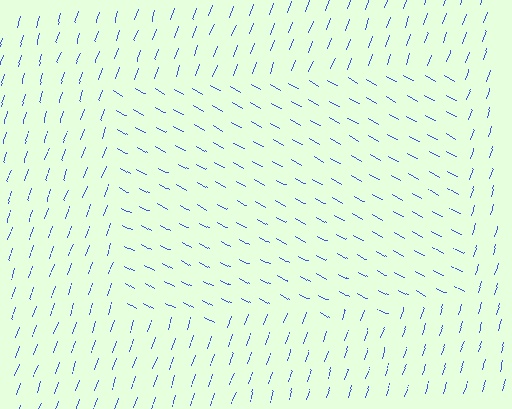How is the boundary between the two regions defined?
The boundary is defined purely by a change in line orientation (approximately 81 degrees difference). All lines are the same color and thickness.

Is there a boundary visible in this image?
Yes, there is a texture boundary formed by a change in line orientation.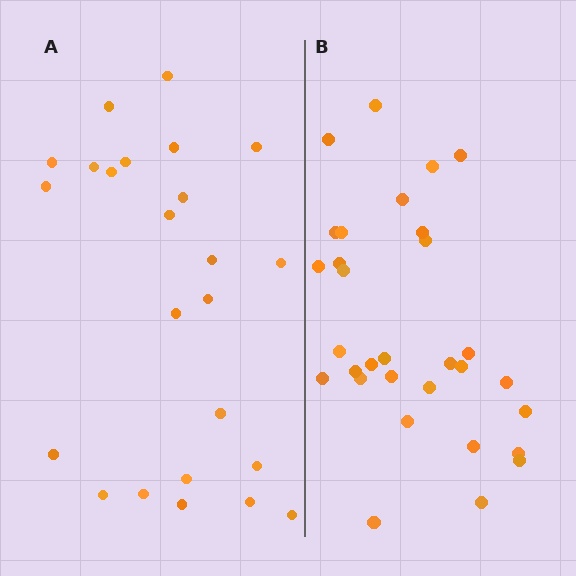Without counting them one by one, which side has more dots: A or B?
Region B (the right region) has more dots.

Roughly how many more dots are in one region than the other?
Region B has roughly 8 or so more dots than region A.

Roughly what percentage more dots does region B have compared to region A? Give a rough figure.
About 30% more.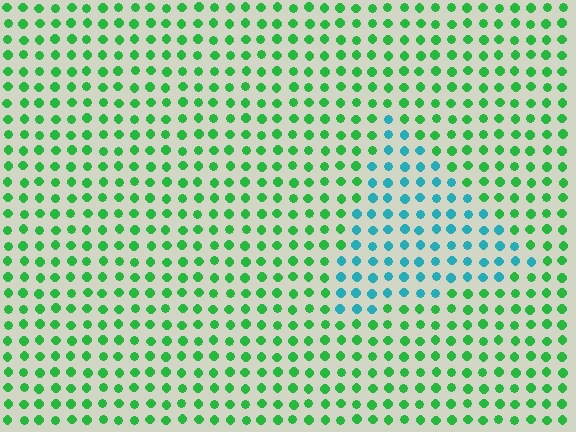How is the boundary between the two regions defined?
The boundary is defined purely by a slight shift in hue (about 55 degrees). Spacing, size, and orientation are identical on both sides.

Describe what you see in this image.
The image is filled with small green elements in a uniform arrangement. A triangle-shaped region is visible where the elements are tinted to a slightly different hue, forming a subtle color boundary.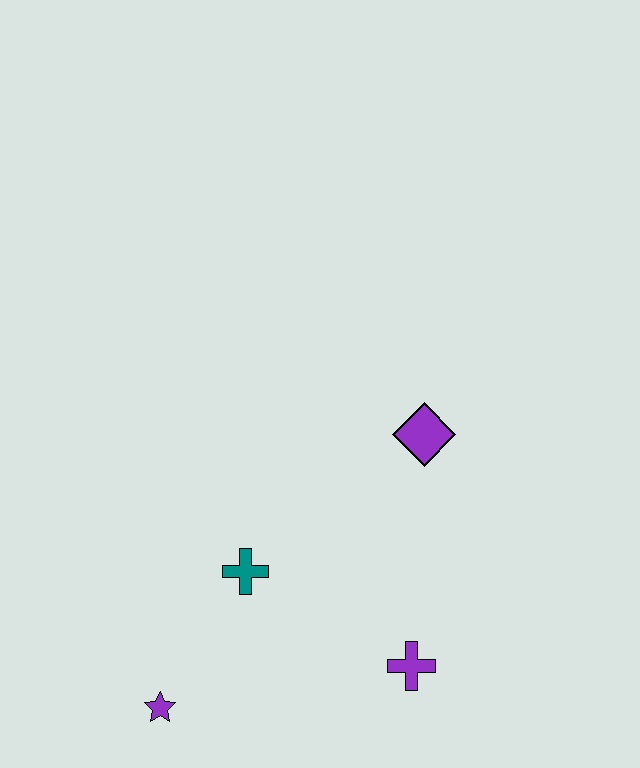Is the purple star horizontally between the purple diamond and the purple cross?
No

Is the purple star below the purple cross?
Yes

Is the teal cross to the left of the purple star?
No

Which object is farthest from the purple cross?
The purple star is farthest from the purple cross.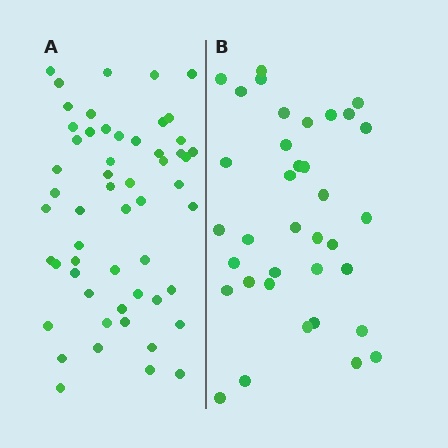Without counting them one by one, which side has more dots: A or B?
Region A (the left region) has more dots.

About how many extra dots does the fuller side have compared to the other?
Region A has approximately 20 more dots than region B.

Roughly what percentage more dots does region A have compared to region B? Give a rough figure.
About 55% more.